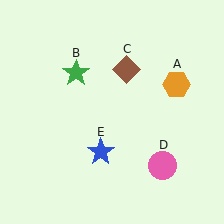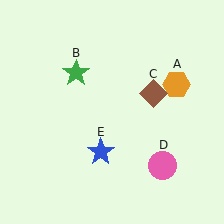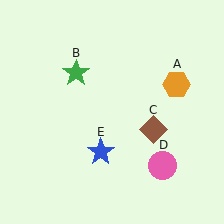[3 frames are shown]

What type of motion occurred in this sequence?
The brown diamond (object C) rotated clockwise around the center of the scene.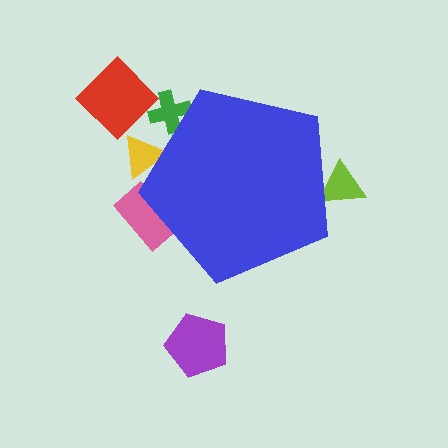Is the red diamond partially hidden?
No, the red diamond is fully visible.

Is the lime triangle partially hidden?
Yes, the lime triangle is partially hidden behind the blue pentagon.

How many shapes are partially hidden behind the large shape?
4 shapes are partially hidden.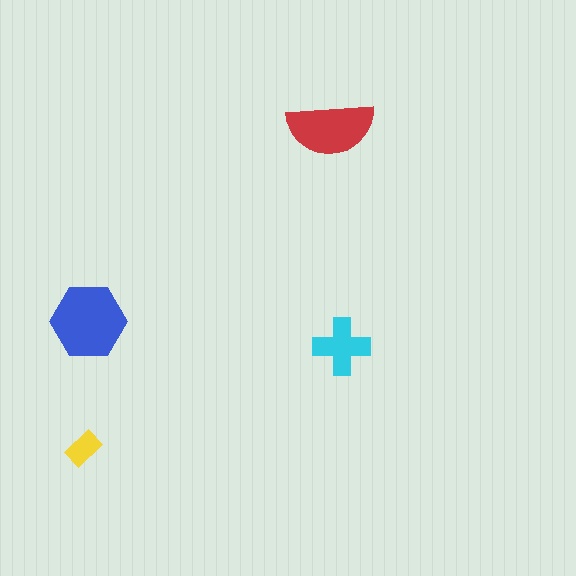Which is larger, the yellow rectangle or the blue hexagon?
The blue hexagon.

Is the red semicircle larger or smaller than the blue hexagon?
Smaller.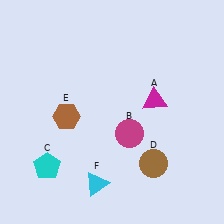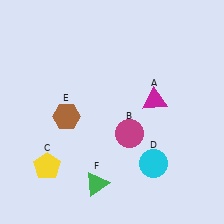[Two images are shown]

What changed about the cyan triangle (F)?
In Image 1, F is cyan. In Image 2, it changed to green.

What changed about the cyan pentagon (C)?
In Image 1, C is cyan. In Image 2, it changed to yellow.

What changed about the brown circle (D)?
In Image 1, D is brown. In Image 2, it changed to cyan.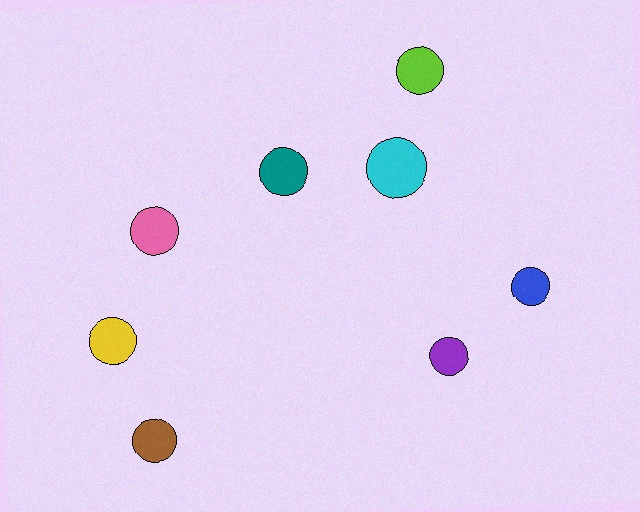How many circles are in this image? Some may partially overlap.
There are 8 circles.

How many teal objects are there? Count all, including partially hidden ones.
There is 1 teal object.